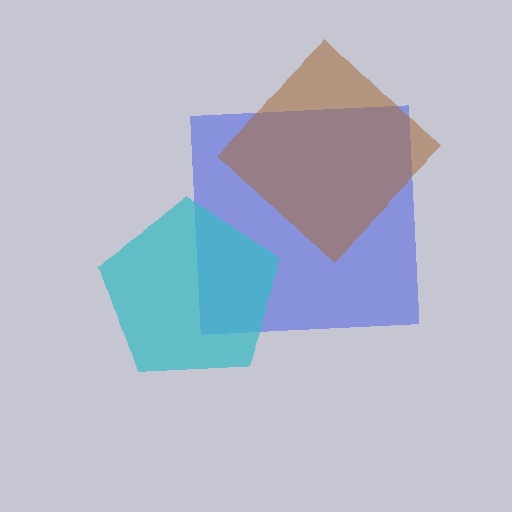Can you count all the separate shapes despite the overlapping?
Yes, there are 3 separate shapes.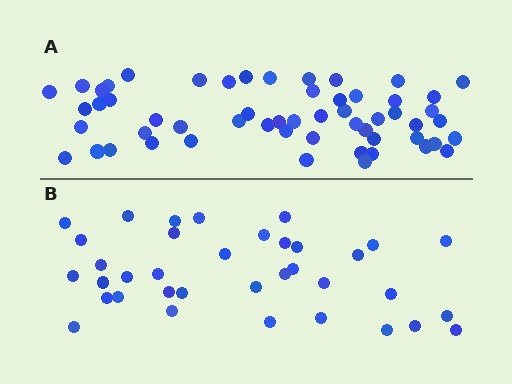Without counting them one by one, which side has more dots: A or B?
Region A (the top region) has more dots.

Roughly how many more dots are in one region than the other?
Region A has approximately 20 more dots than region B.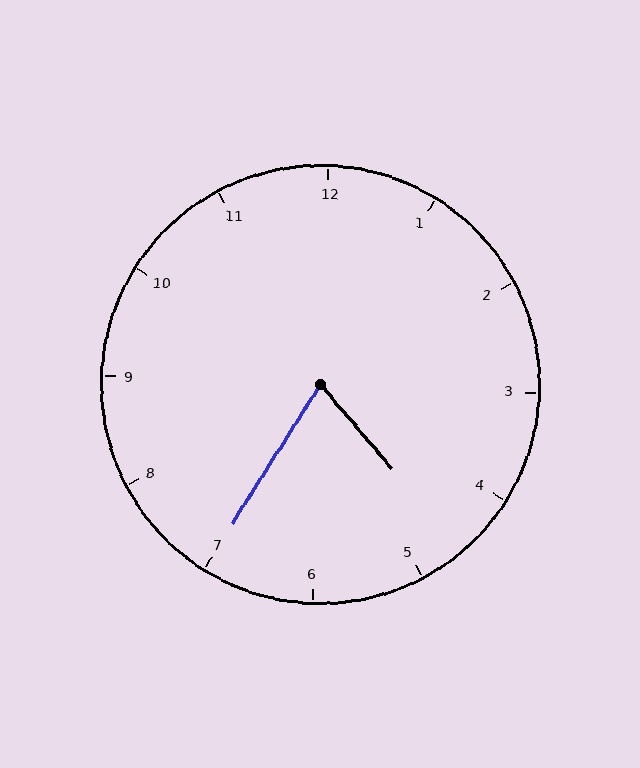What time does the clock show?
4:35.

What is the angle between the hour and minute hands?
Approximately 72 degrees.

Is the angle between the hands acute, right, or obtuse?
It is acute.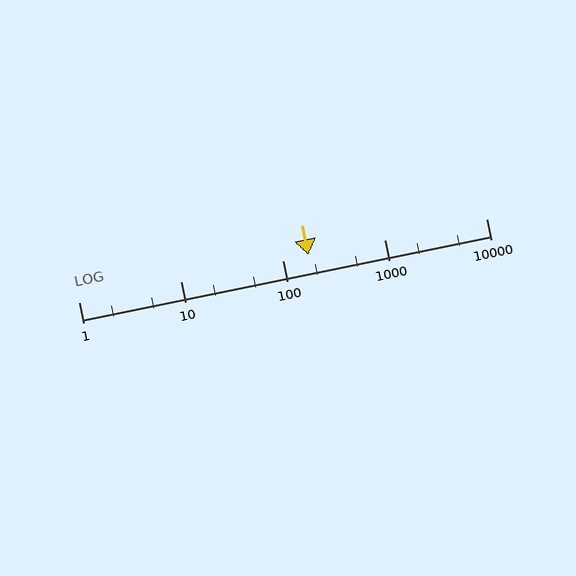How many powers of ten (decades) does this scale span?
The scale spans 4 decades, from 1 to 10000.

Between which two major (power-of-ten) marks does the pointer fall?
The pointer is between 100 and 1000.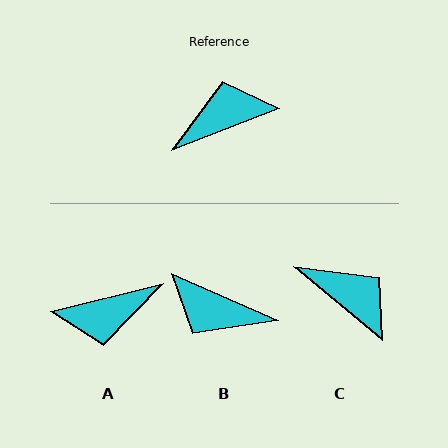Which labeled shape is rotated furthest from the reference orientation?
A, about 172 degrees away.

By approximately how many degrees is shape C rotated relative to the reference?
Approximately 62 degrees clockwise.